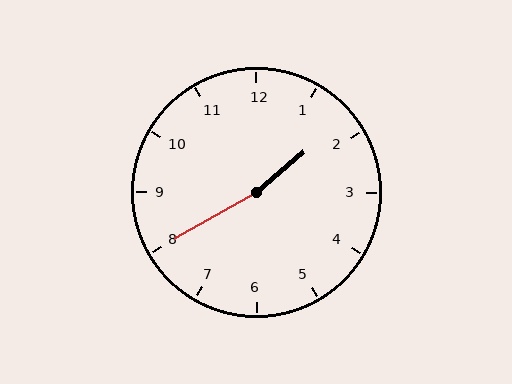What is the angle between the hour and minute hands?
Approximately 170 degrees.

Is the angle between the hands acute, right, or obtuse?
It is obtuse.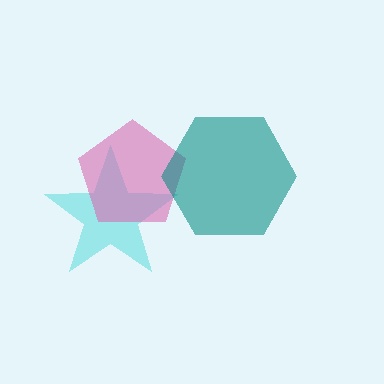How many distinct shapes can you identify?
There are 3 distinct shapes: a cyan star, a pink pentagon, a teal hexagon.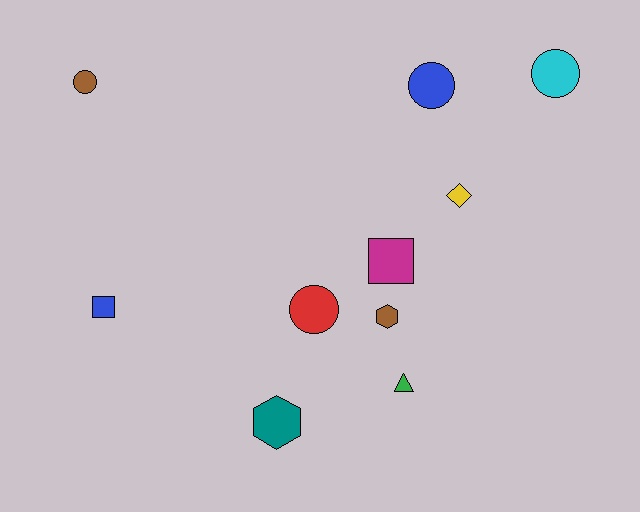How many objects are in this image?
There are 10 objects.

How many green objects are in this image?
There is 1 green object.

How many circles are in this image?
There are 4 circles.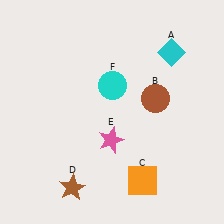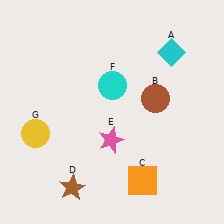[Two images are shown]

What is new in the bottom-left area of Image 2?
A yellow circle (G) was added in the bottom-left area of Image 2.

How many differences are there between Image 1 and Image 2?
There is 1 difference between the two images.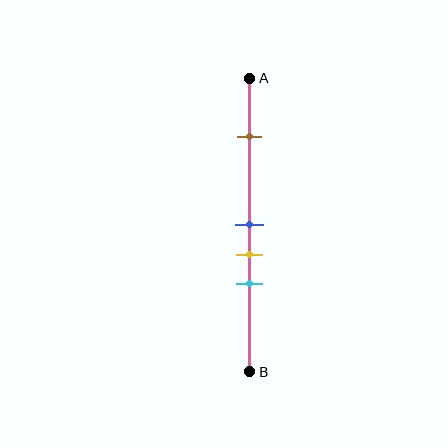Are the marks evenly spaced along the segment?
No, the marks are not evenly spaced.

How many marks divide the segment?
There are 4 marks dividing the segment.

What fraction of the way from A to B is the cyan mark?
The cyan mark is approximately 70% (0.7) of the way from A to B.